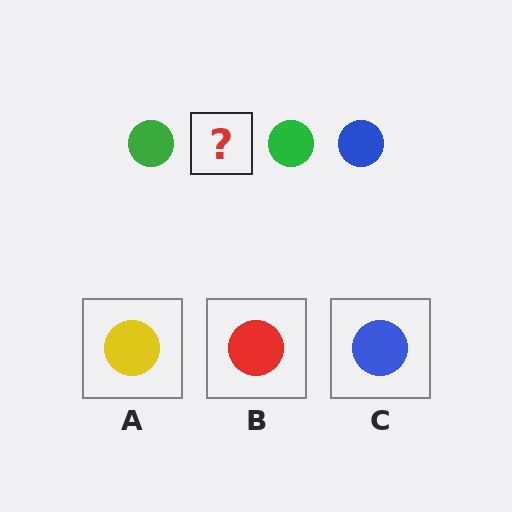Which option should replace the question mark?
Option C.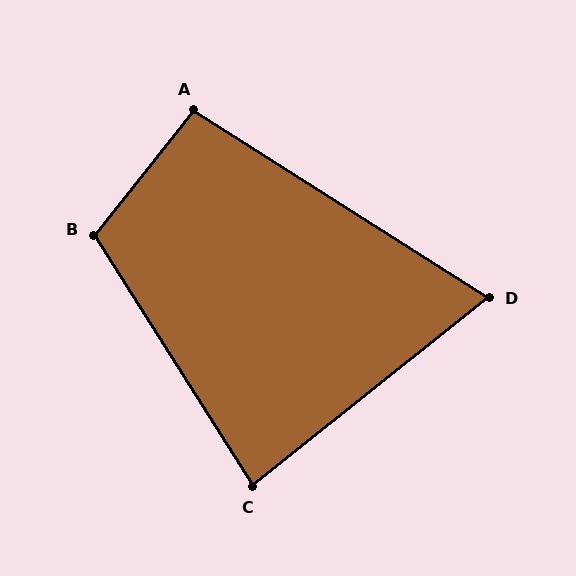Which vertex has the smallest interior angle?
D, at approximately 71 degrees.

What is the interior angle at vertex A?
Approximately 96 degrees (obtuse).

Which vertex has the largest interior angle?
B, at approximately 109 degrees.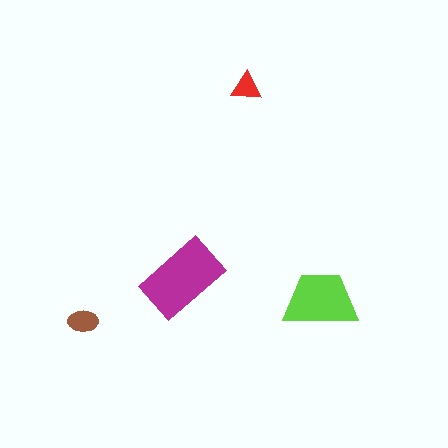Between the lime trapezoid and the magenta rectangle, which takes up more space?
The magenta rectangle.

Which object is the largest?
The magenta rectangle.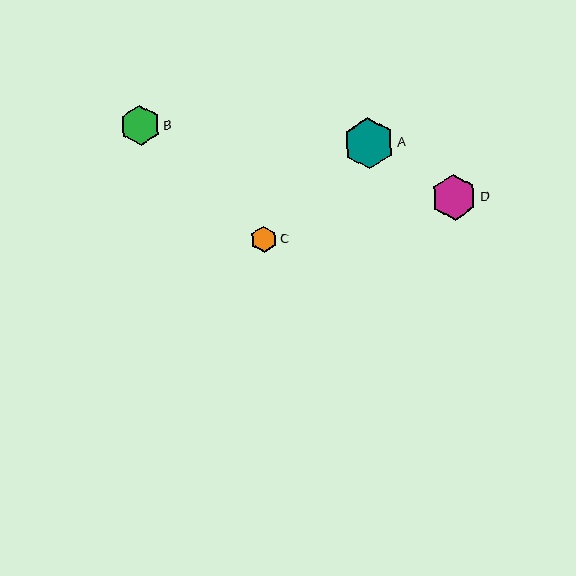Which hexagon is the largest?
Hexagon A is the largest with a size of approximately 51 pixels.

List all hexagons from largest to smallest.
From largest to smallest: A, D, B, C.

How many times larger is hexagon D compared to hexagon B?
Hexagon D is approximately 1.1 times the size of hexagon B.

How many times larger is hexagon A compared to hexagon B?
Hexagon A is approximately 1.3 times the size of hexagon B.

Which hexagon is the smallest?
Hexagon C is the smallest with a size of approximately 26 pixels.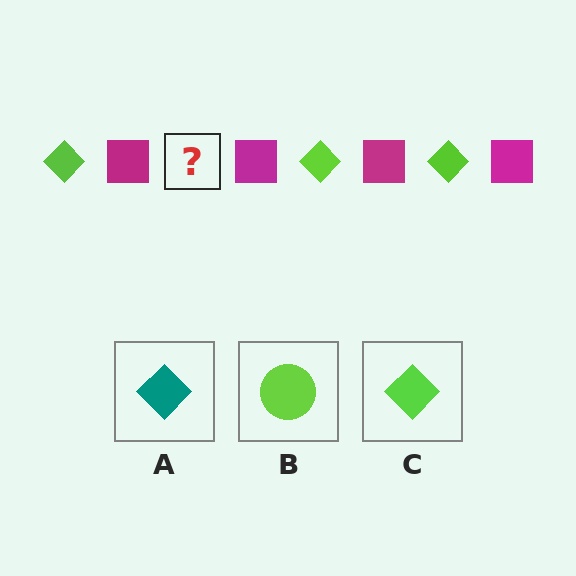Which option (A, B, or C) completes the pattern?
C.